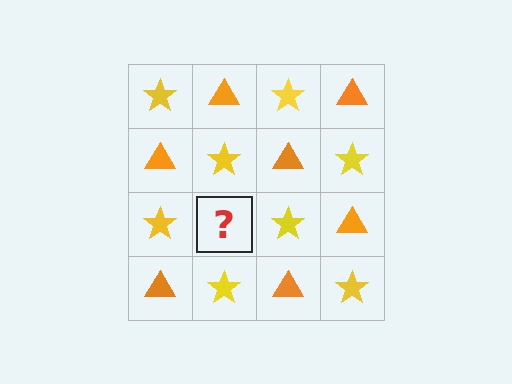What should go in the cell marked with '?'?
The missing cell should contain an orange triangle.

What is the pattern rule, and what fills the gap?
The rule is that it alternates yellow star and orange triangle in a checkerboard pattern. The gap should be filled with an orange triangle.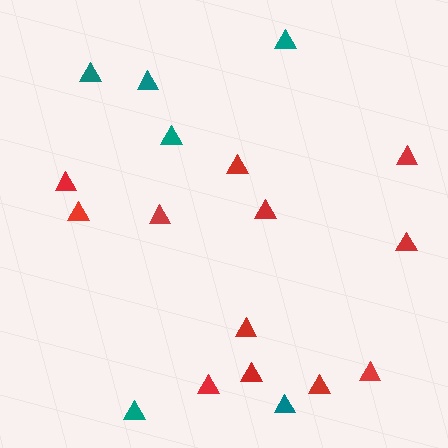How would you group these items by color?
There are 2 groups: one group of red triangles (12) and one group of teal triangles (6).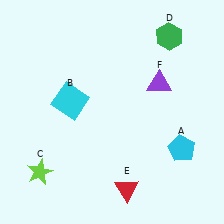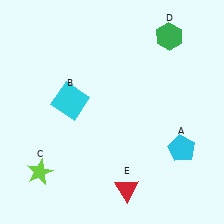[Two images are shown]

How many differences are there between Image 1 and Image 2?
There is 1 difference between the two images.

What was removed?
The purple triangle (F) was removed in Image 2.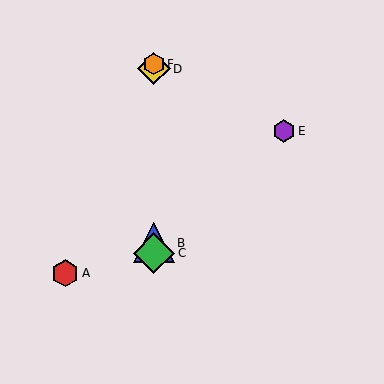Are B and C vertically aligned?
Yes, both are at x≈154.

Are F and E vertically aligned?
No, F is at x≈154 and E is at x≈284.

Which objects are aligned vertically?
Objects B, C, D, F are aligned vertically.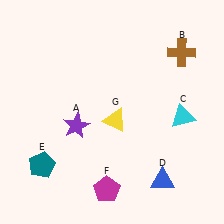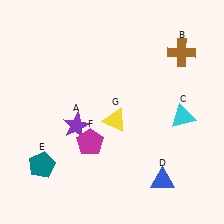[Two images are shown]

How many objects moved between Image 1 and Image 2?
1 object moved between the two images.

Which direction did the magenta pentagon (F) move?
The magenta pentagon (F) moved up.